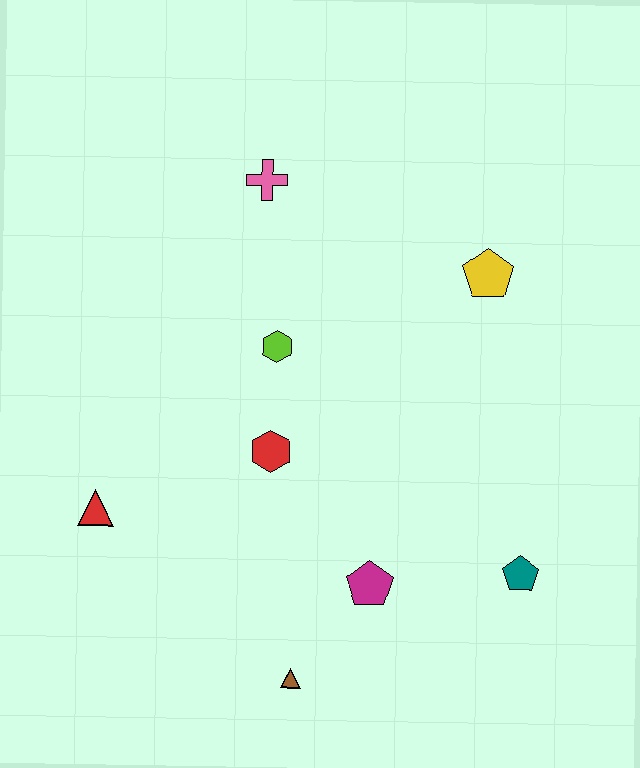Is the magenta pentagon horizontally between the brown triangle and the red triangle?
No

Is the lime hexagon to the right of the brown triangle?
No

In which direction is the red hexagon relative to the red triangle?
The red hexagon is to the right of the red triangle.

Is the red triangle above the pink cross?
No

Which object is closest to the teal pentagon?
The magenta pentagon is closest to the teal pentagon.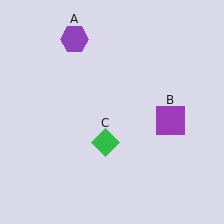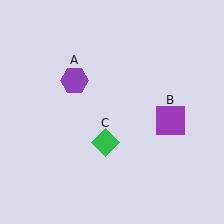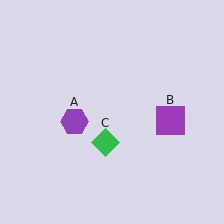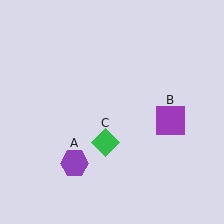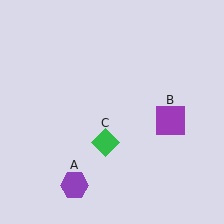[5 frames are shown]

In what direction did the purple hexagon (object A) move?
The purple hexagon (object A) moved down.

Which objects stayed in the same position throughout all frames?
Purple square (object B) and green diamond (object C) remained stationary.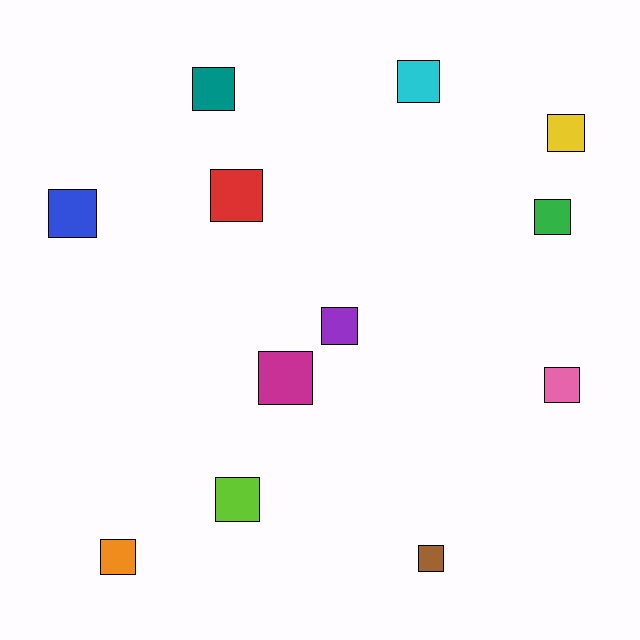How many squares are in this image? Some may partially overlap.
There are 12 squares.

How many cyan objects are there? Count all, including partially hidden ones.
There is 1 cyan object.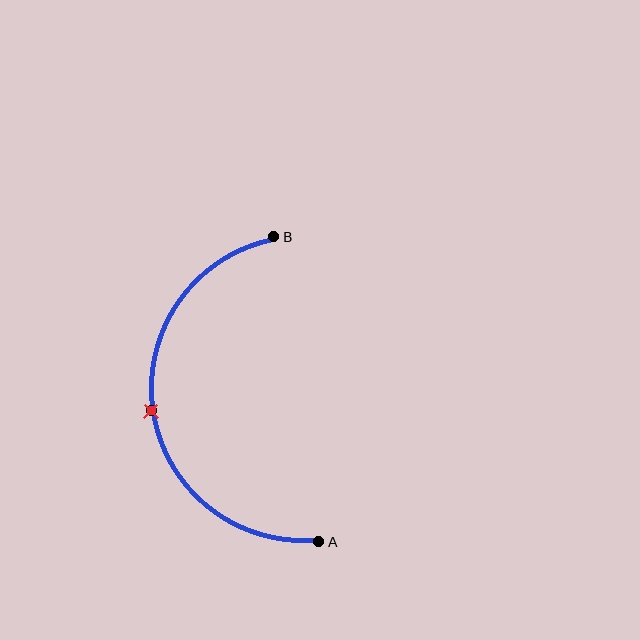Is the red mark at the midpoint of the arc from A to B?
Yes. The red mark lies on the arc at equal arc-length from both A and B — it is the arc midpoint.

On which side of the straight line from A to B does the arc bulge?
The arc bulges to the left of the straight line connecting A and B.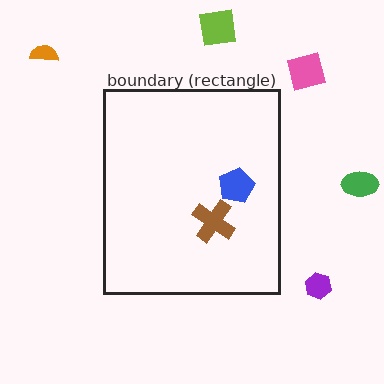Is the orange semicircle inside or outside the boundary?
Outside.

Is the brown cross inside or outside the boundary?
Inside.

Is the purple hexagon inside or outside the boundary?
Outside.